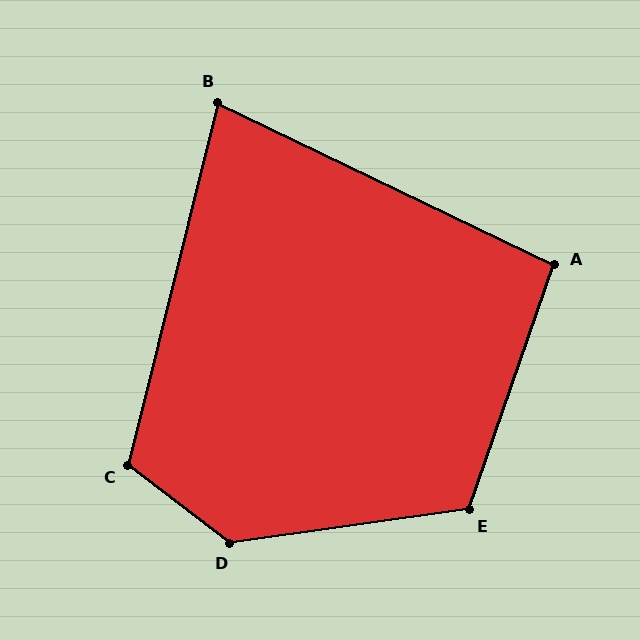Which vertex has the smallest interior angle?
B, at approximately 78 degrees.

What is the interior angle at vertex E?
Approximately 117 degrees (obtuse).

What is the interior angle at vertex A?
Approximately 96 degrees (obtuse).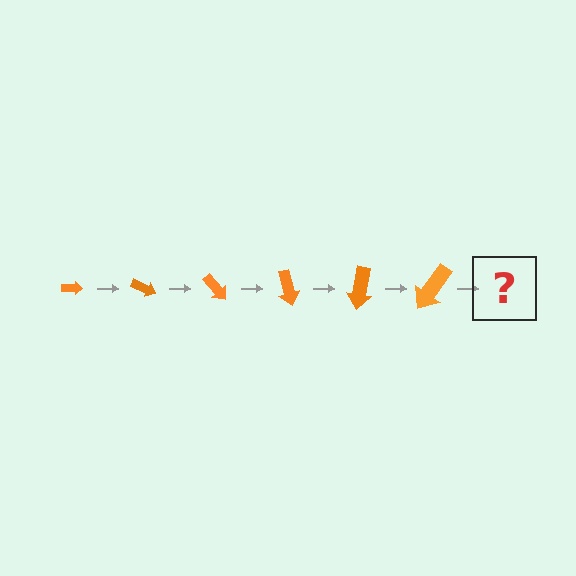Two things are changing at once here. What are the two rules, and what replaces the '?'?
The two rules are that the arrow grows larger each step and it rotates 25 degrees each step. The '?' should be an arrow, larger than the previous one and rotated 150 degrees from the start.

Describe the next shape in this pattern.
It should be an arrow, larger than the previous one and rotated 150 degrees from the start.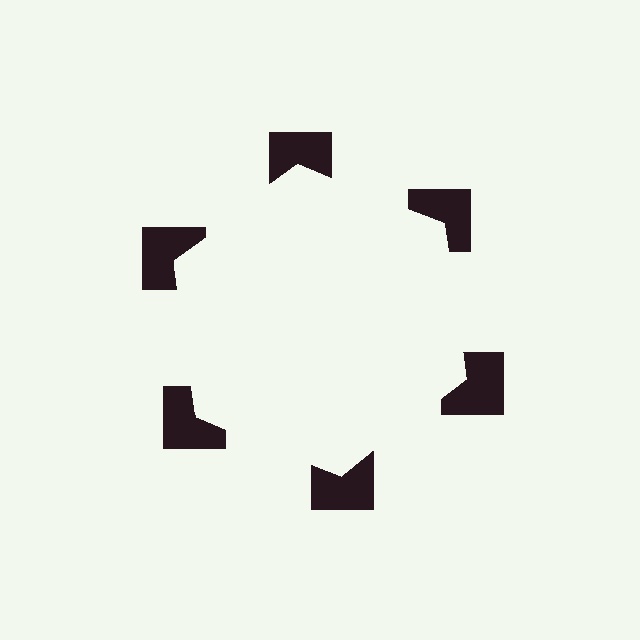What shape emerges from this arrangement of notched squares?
An illusory hexagon — its edges are inferred from the aligned wedge cuts in the notched squares, not physically drawn.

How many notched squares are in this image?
There are 6 — one at each vertex of the illusory hexagon.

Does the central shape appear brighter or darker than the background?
It typically appears slightly brighter than the background, even though no actual brightness change is drawn.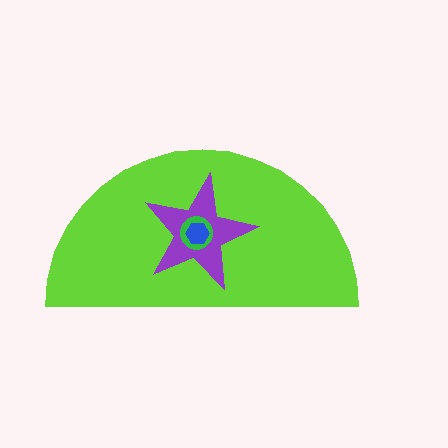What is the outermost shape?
The lime semicircle.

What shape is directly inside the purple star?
The green circle.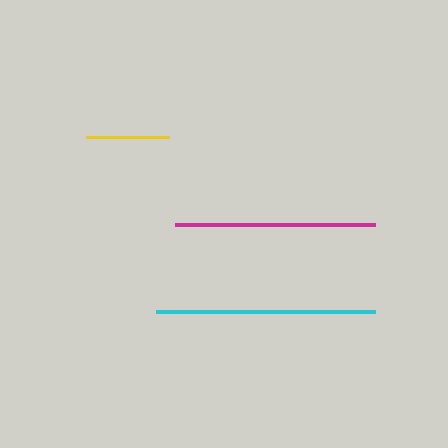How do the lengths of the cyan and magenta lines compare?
The cyan and magenta lines are approximately the same length.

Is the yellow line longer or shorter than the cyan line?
The cyan line is longer than the yellow line.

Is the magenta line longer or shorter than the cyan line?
The cyan line is longer than the magenta line.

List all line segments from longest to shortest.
From longest to shortest: cyan, magenta, yellow.